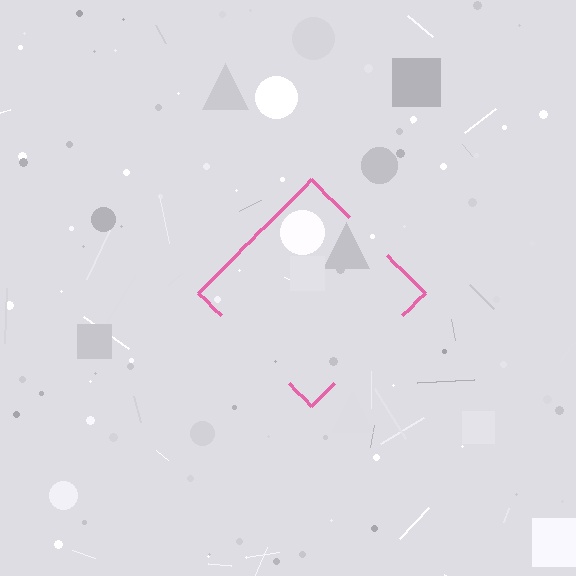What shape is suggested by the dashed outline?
The dashed outline suggests a diamond.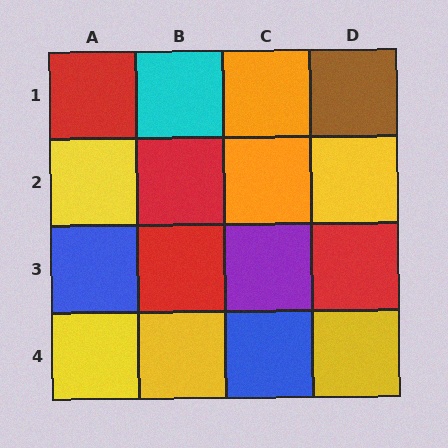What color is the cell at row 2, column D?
Yellow.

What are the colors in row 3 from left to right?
Blue, red, purple, red.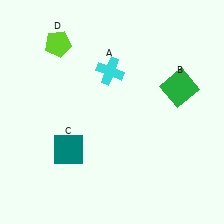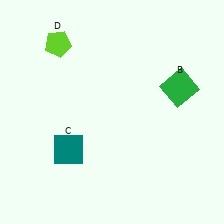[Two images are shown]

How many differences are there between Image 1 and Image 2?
There is 1 difference between the two images.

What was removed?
The cyan cross (A) was removed in Image 2.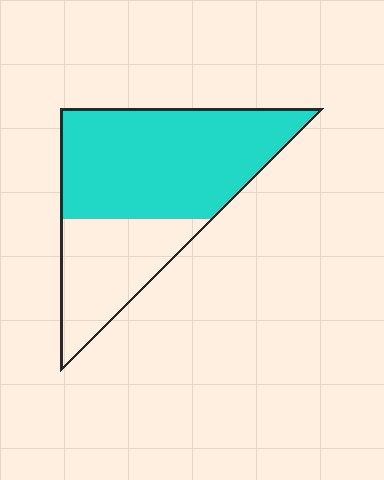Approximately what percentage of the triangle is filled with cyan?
Approximately 65%.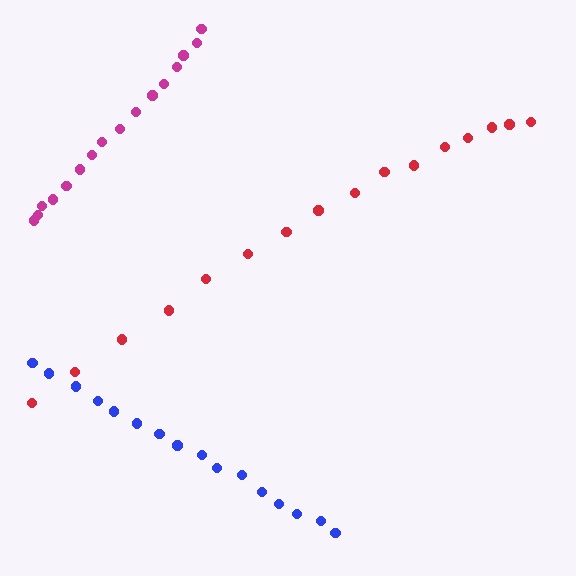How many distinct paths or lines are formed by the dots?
There are 3 distinct paths.